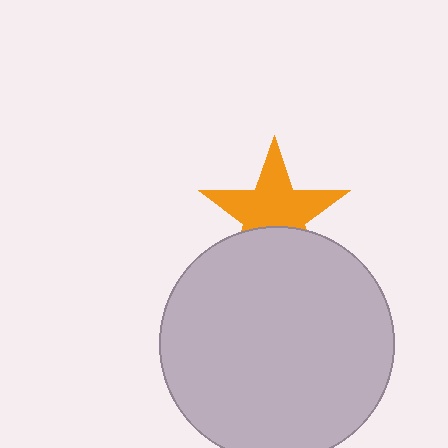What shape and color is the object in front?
The object in front is a light gray circle.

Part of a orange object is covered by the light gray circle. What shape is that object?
It is a star.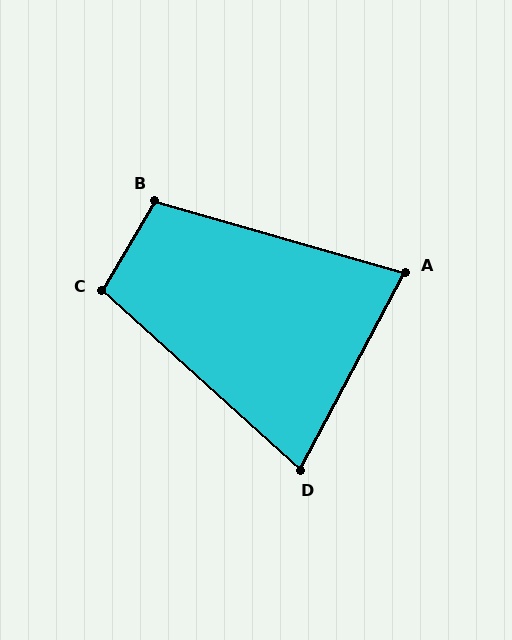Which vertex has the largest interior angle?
B, at approximately 104 degrees.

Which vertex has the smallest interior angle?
D, at approximately 76 degrees.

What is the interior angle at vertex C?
Approximately 102 degrees (obtuse).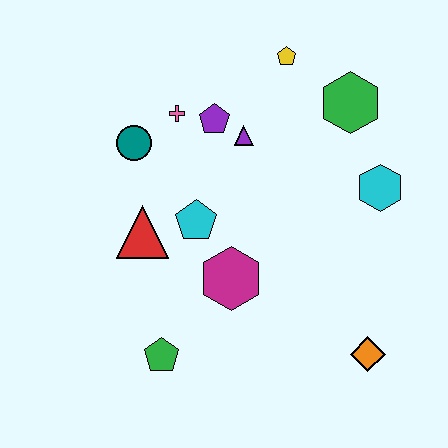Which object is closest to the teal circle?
The pink cross is closest to the teal circle.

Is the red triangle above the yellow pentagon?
No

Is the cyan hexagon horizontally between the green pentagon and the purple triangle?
No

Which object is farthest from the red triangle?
The orange diamond is farthest from the red triangle.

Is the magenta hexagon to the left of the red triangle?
No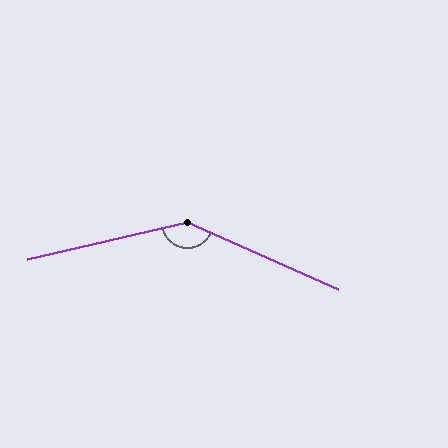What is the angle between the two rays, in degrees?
Approximately 143 degrees.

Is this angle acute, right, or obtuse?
It is obtuse.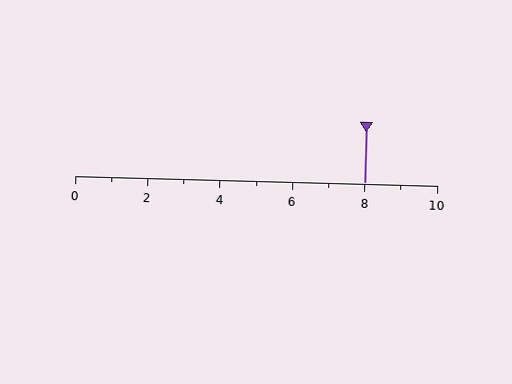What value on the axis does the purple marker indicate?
The marker indicates approximately 8.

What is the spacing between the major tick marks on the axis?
The major ticks are spaced 2 apart.